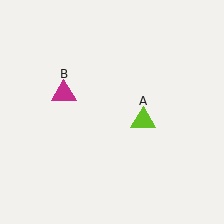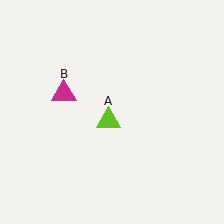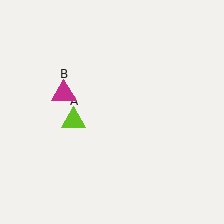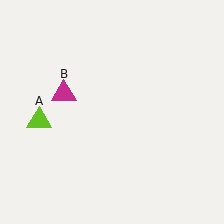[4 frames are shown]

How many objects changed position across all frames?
1 object changed position: lime triangle (object A).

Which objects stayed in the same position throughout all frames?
Magenta triangle (object B) remained stationary.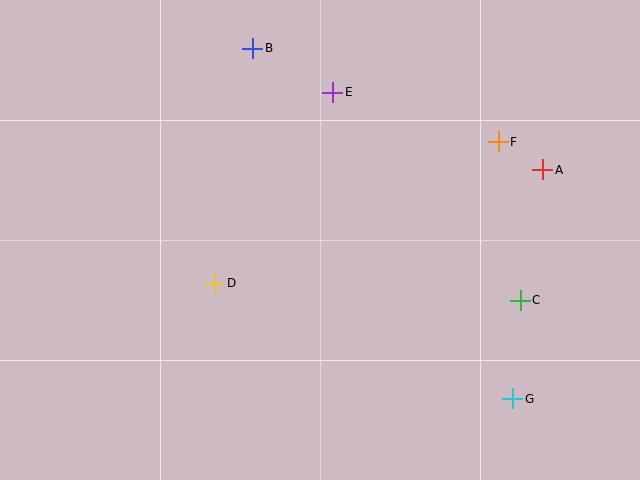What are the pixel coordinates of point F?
Point F is at (498, 142).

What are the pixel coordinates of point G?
Point G is at (513, 399).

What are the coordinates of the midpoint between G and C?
The midpoint between G and C is at (516, 349).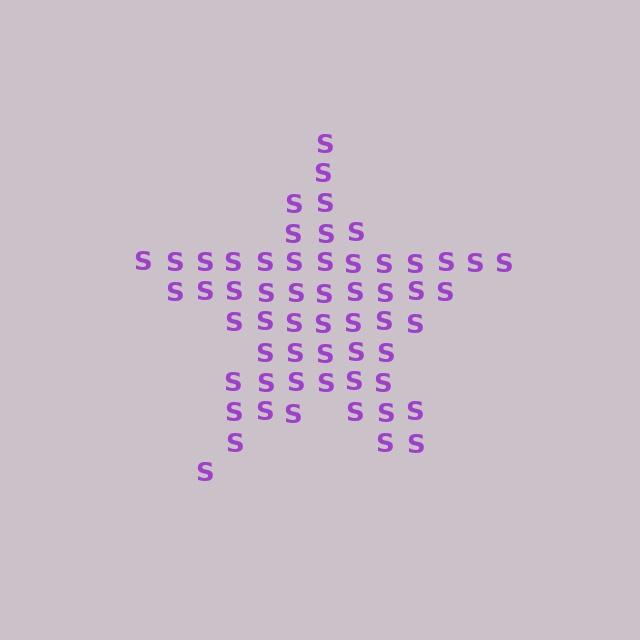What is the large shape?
The large shape is a star.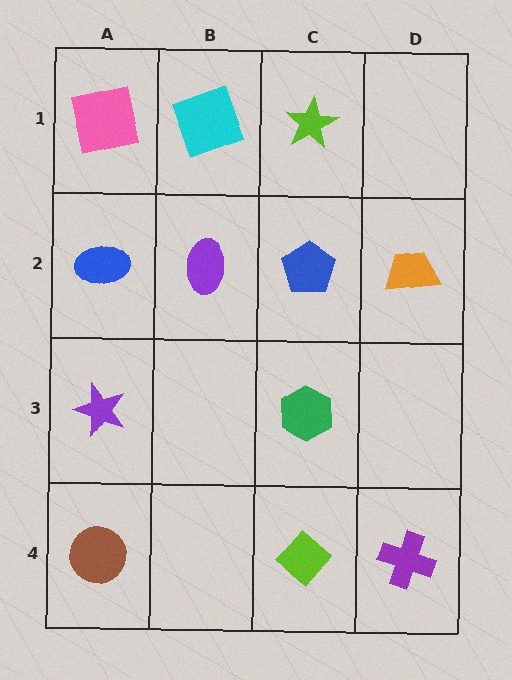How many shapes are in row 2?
4 shapes.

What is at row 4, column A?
A brown circle.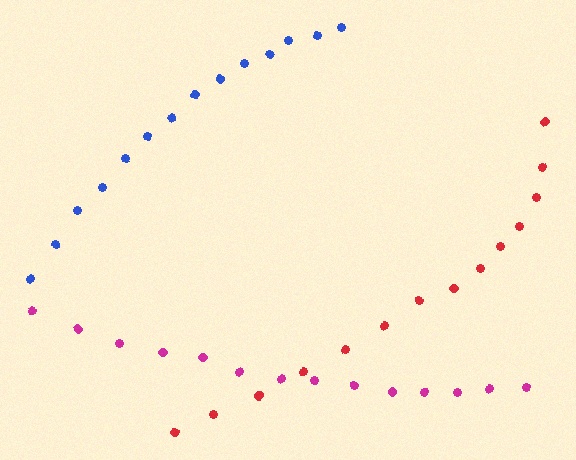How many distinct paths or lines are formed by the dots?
There are 3 distinct paths.